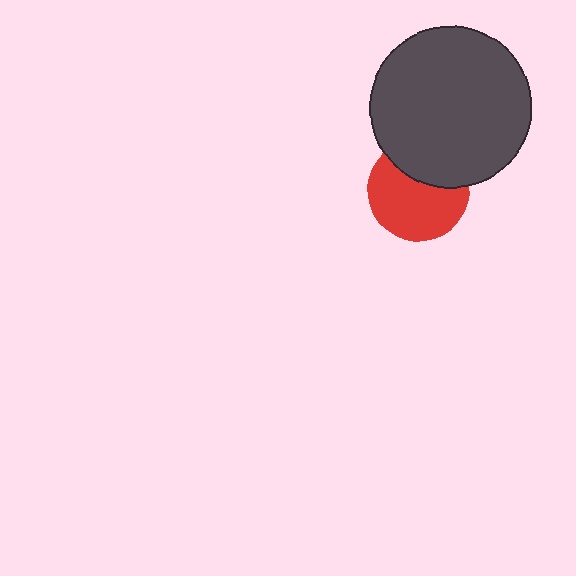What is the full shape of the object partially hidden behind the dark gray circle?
The partially hidden object is a red circle.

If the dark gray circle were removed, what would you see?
You would see the complete red circle.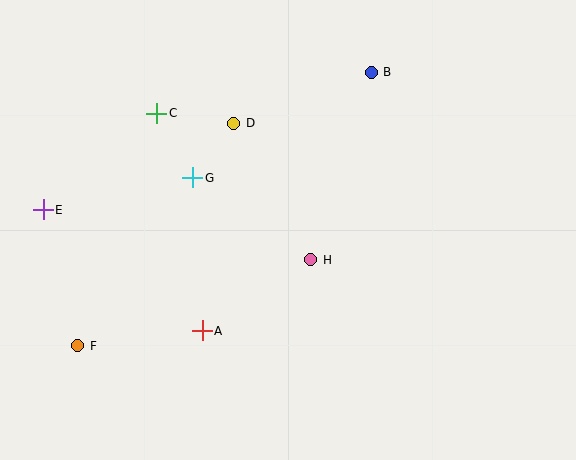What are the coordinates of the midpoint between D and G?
The midpoint between D and G is at (213, 151).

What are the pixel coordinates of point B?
Point B is at (371, 72).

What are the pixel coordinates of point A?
Point A is at (202, 331).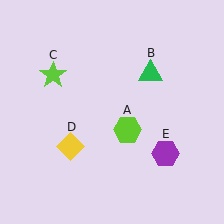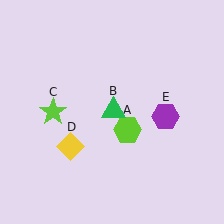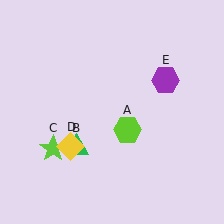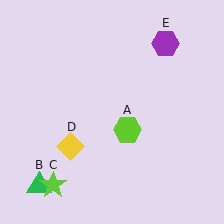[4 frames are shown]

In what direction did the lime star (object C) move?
The lime star (object C) moved down.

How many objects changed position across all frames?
3 objects changed position: green triangle (object B), lime star (object C), purple hexagon (object E).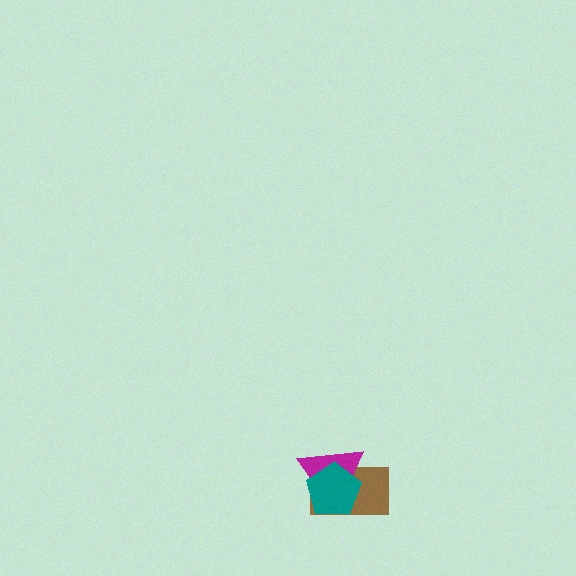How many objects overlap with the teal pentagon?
2 objects overlap with the teal pentagon.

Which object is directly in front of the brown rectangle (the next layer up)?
The magenta triangle is directly in front of the brown rectangle.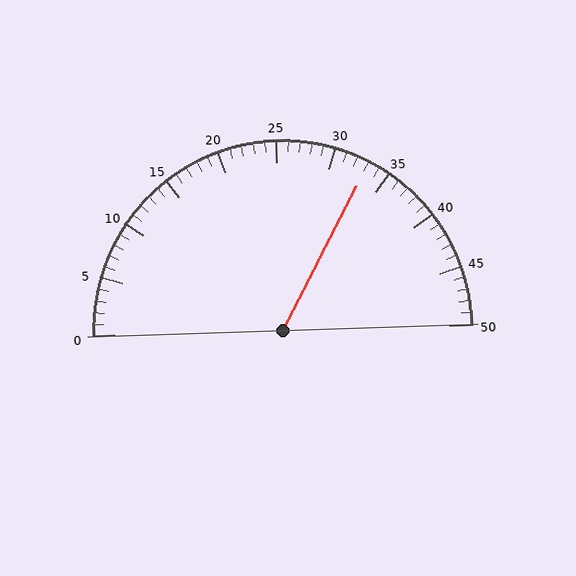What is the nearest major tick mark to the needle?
The nearest major tick mark is 35.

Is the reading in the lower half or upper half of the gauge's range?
The reading is in the upper half of the range (0 to 50).